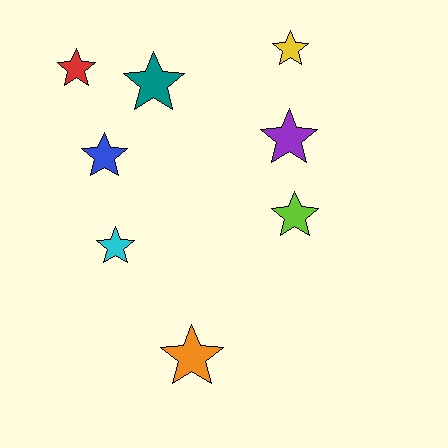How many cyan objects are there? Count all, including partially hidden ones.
There is 1 cyan object.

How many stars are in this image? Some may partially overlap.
There are 8 stars.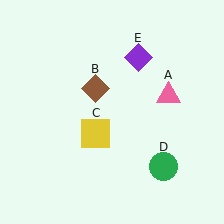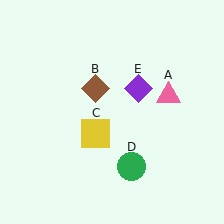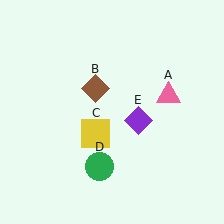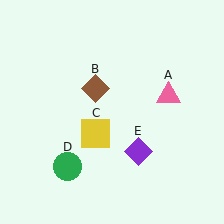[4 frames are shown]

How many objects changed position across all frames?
2 objects changed position: green circle (object D), purple diamond (object E).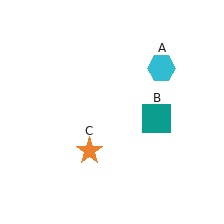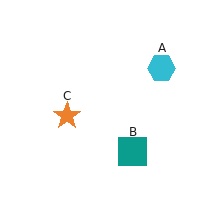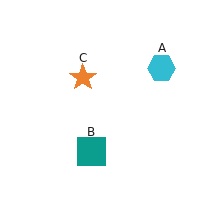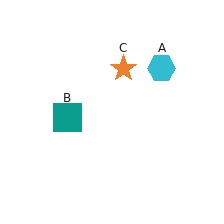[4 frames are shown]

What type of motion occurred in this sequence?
The teal square (object B), orange star (object C) rotated clockwise around the center of the scene.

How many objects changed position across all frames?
2 objects changed position: teal square (object B), orange star (object C).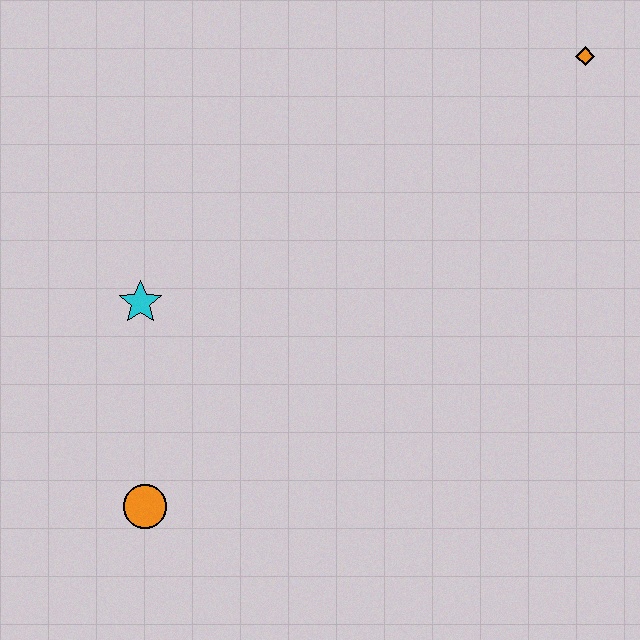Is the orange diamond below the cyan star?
No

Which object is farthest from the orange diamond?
The orange circle is farthest from the orange diamond.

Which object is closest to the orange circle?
The cyan star is closest to the orange circle.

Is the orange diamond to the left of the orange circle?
No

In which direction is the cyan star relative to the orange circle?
The cyan star is above the orange circle.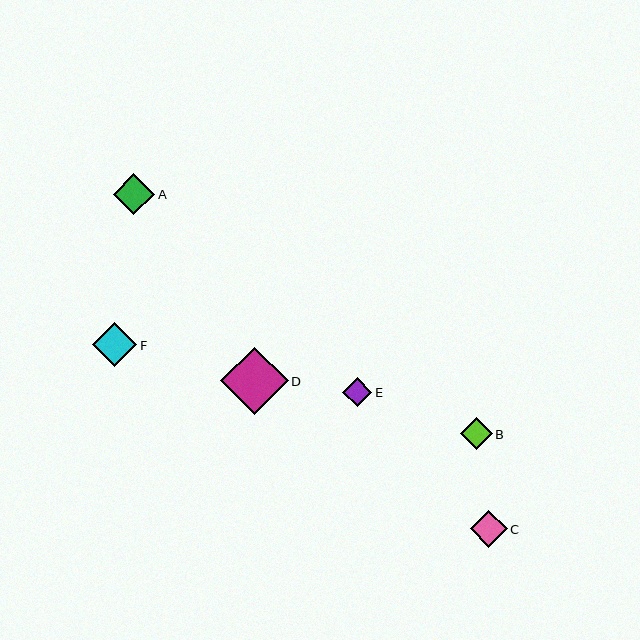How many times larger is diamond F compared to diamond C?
Diamond F is approximately 1.2 times the size of diamond C.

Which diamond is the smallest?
Diamond E is the smallest with a size of approximately 29 pixels.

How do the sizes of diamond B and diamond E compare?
Diamond B and diamond E are approximately the same size.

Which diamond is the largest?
Diamond D is the largest with a size of approximately 67 pixels.